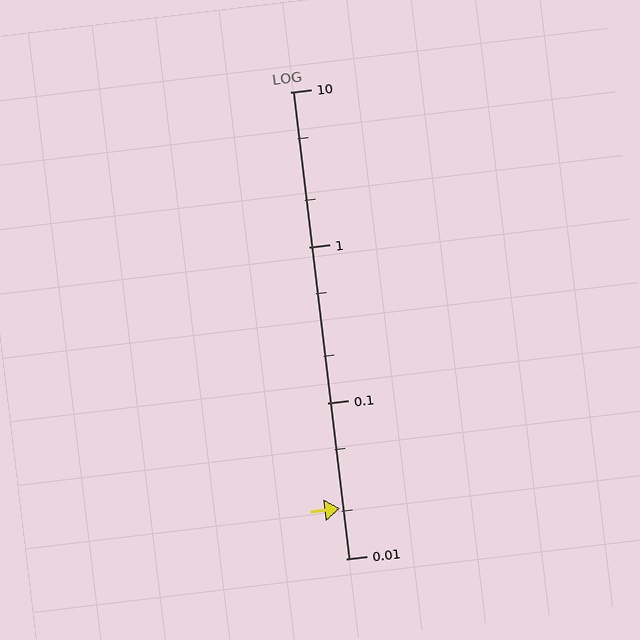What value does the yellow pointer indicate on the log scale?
The pointer indicates approximately 0.021.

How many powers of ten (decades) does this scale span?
The scale spans 3 decades, from 0.01 to 10.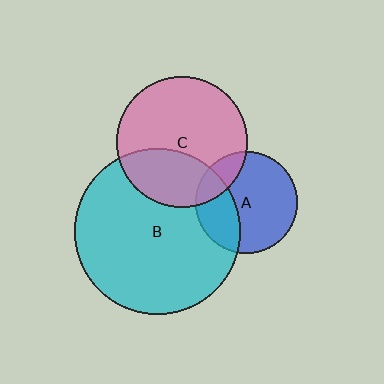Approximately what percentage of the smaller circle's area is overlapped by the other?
Approximately 30%.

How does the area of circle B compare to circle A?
Approximately 2.7 times.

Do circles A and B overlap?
Yes.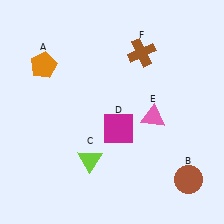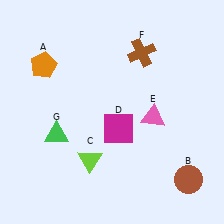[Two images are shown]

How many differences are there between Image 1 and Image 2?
There is 1 difference between the two images.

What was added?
A green triangle (G) was added in Image 2.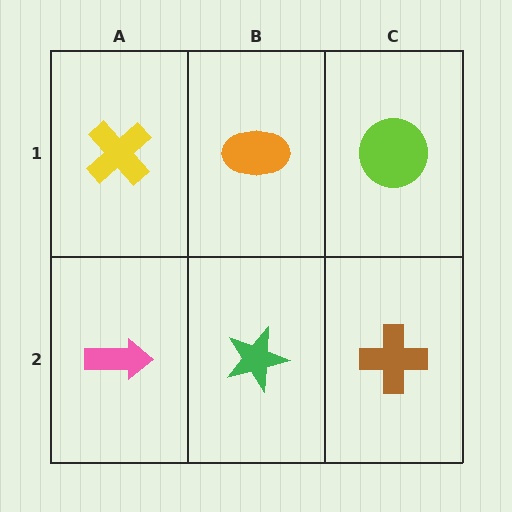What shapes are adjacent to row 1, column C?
A brown cross (row 2, column C), an orange ellipse (row 1, column B).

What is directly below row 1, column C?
A brown cross.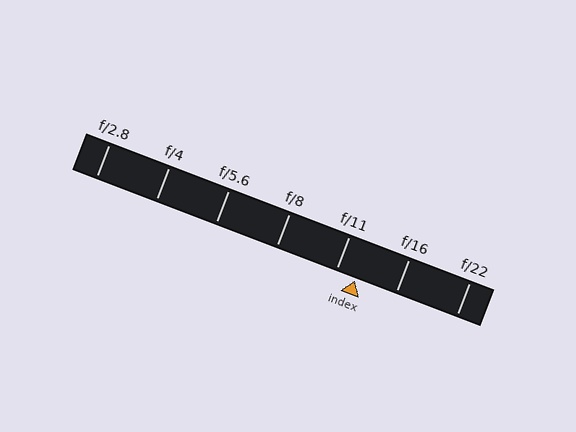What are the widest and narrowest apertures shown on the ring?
The widest aperture shown is f/2.8 and the narrowest is f/22.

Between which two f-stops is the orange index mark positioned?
The index mark is between f/11 and f/16.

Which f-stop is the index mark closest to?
The index mark is closest to f/11.